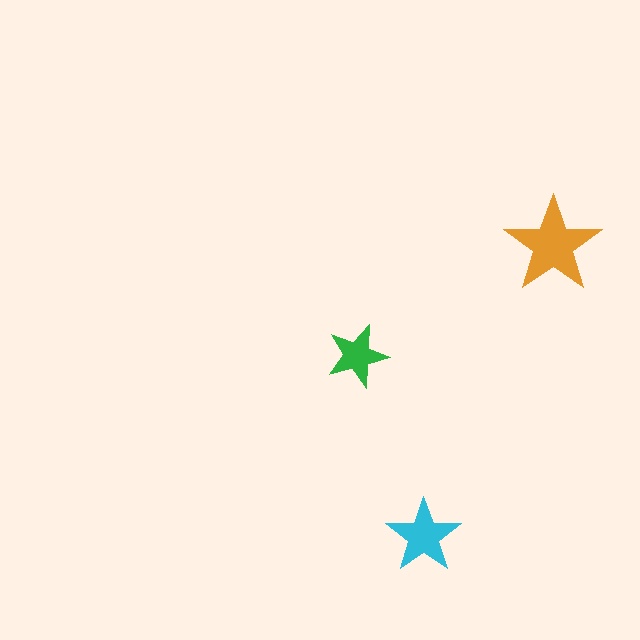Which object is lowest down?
The cyan star is bottommost.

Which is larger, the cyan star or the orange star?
The orange one.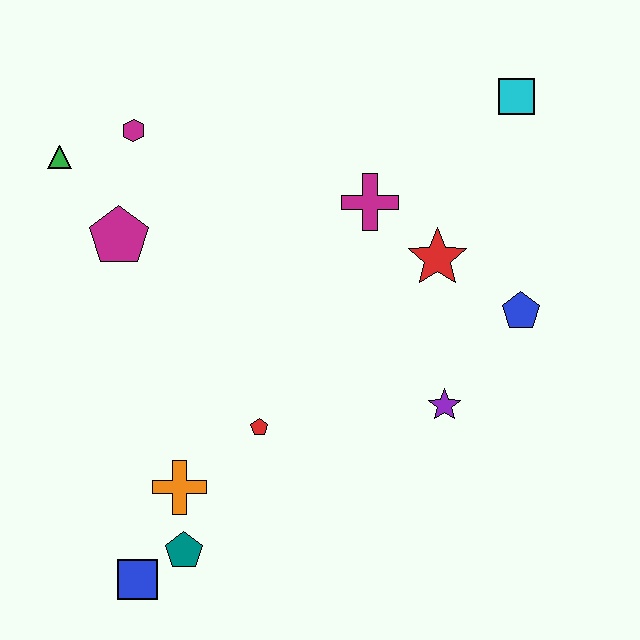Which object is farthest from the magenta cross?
The blue square is farthest from the magenta cross.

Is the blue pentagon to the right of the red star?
Yes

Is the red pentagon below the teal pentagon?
No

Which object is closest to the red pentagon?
The orange cross is closest to the red pentagon.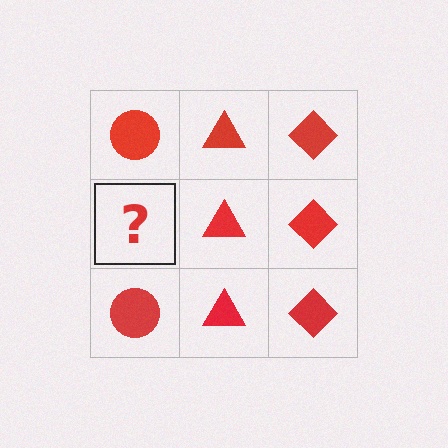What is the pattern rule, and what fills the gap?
The rule is that each column has a consistent shape. The gap should be filled with a red circle.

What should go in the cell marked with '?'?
The missing cell should contain a red circle.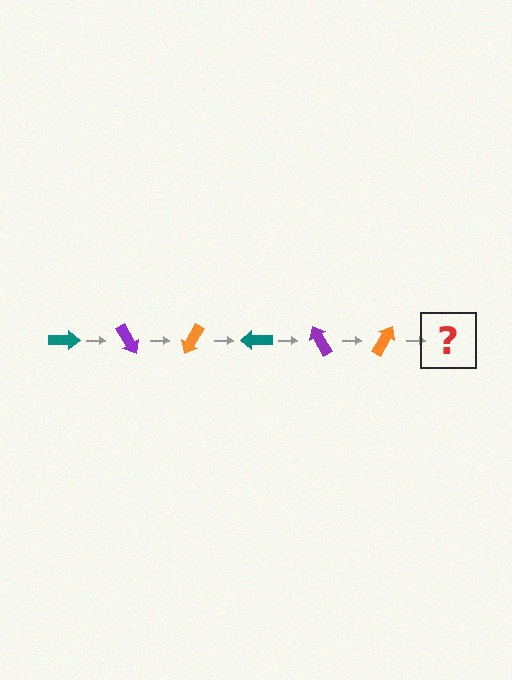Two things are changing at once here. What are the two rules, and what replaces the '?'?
The two rules are that it rotates 60 degrees each step and the color cycles through teal, purple, and orange. The '?' should be a teal arrow, rotated 360 degrees from the start.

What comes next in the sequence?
The next element should be a teal arrow, rotated 360 degrees from the start.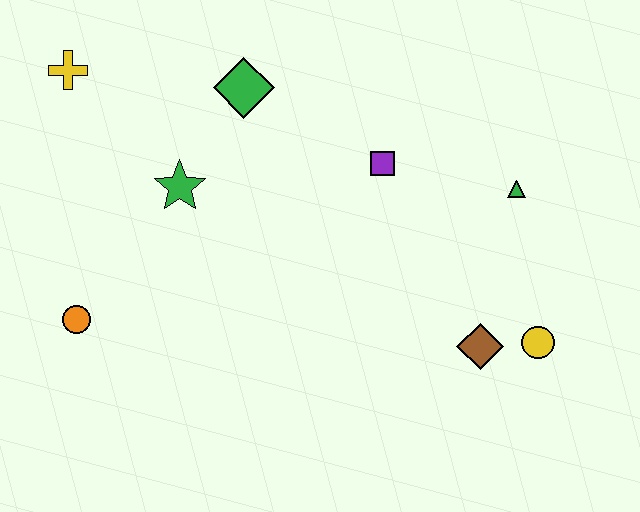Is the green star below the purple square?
Yes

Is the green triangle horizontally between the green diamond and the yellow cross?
No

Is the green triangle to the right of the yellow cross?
Yes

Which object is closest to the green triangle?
The purple square is closest to the green triangle.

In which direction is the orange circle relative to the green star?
The orange circle is below the green star.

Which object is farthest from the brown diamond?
The yellow cross is farthest from the brown diamond.